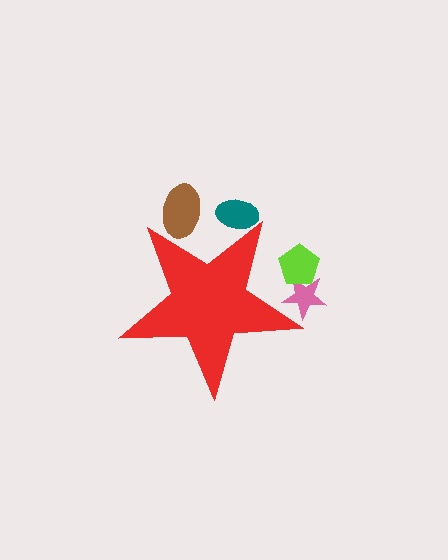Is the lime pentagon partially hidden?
Yes, the lime pentagon is partially hidden behind the red star.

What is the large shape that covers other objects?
A red star.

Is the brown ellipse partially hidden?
Yes, the brown ellipse is partially hidden behind the red star.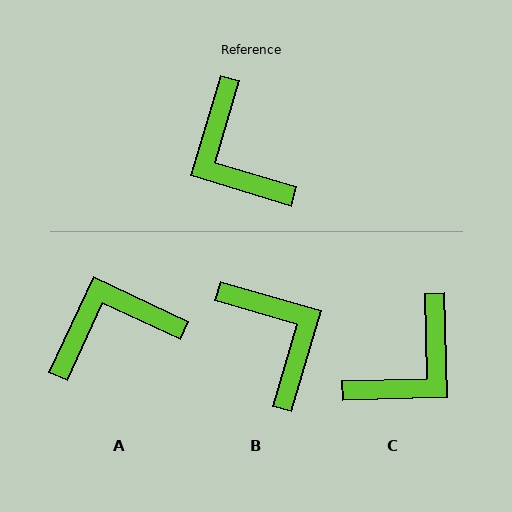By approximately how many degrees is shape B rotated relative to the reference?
Approximately 180 degrees clockwise.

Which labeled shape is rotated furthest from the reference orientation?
B, about 180 degrees away.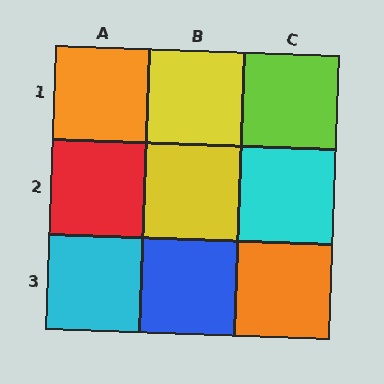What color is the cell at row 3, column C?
Orange.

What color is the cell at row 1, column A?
Orange.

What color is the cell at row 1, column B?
Yellow.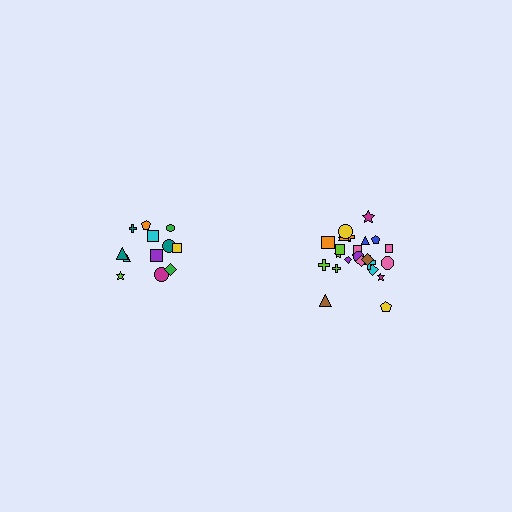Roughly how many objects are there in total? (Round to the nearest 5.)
Roughly 35 objects in total.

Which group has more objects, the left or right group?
The right group.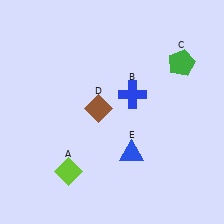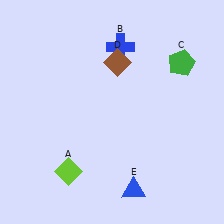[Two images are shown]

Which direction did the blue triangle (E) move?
The blue triangle (E) moved down.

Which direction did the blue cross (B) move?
The blue cross (B) moved up.